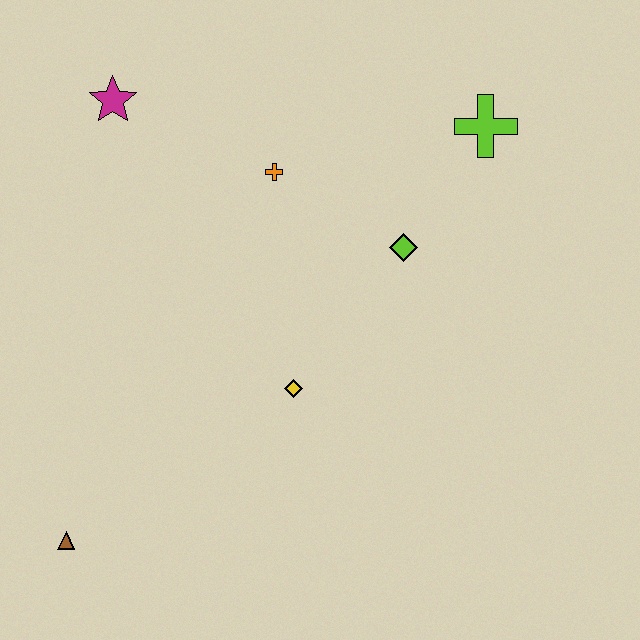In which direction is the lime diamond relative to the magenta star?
The lime diamond is to the right of the magenta star.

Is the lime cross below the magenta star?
Yes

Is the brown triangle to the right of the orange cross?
No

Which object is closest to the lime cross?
The lime diamond is closest to the lime cross.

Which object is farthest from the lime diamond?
The brown triangle is farthest from the lime diamond.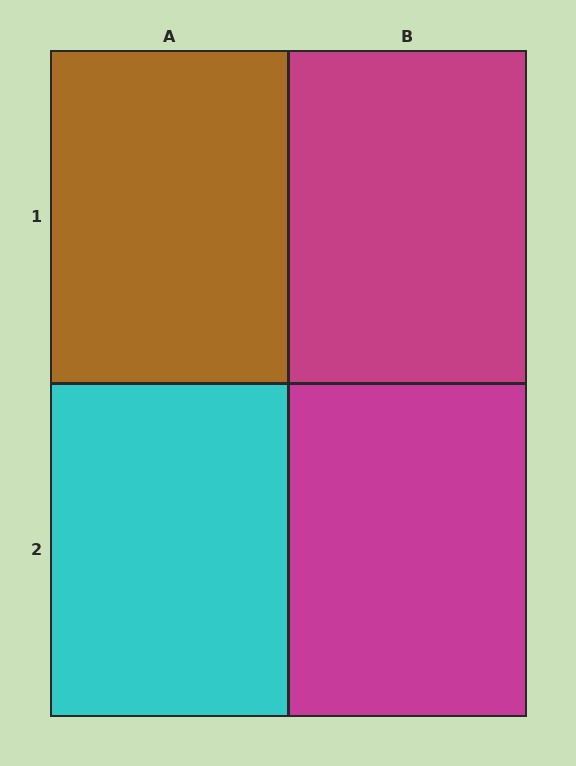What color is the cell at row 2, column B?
Magenta.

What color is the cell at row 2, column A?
Cyan.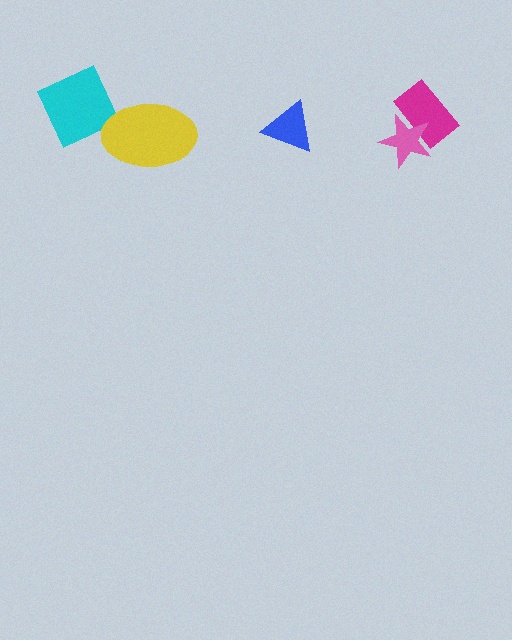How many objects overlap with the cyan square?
0 objects overlap with the cyan square.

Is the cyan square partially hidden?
No, no other shape covers it.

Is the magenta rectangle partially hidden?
Yes, it is partially covered by another shape.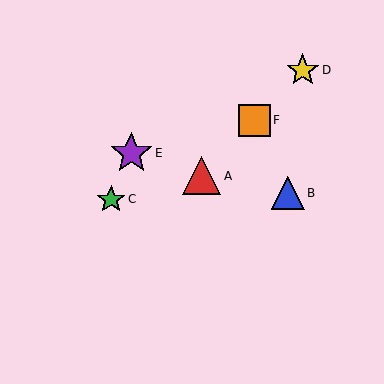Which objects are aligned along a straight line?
Objects A, D, F are aligned along a straight line.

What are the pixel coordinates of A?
Object A is at (202, 176).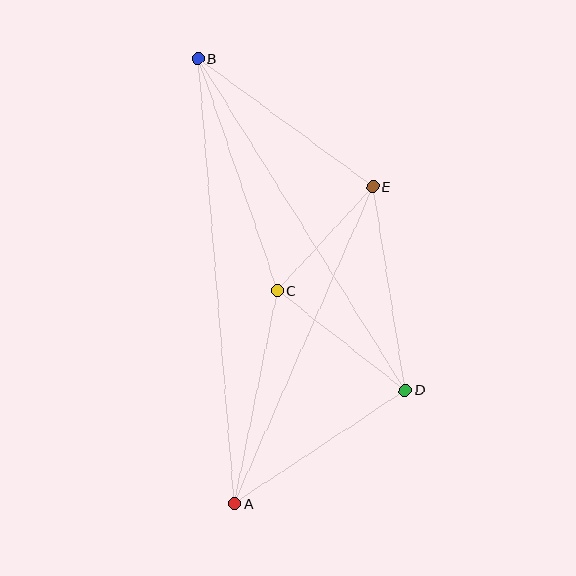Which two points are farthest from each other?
Points A and B are farthest from each other.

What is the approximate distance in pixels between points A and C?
The distance between A and C is approximately 217 pixels.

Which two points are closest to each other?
Points C and E are closest to each other.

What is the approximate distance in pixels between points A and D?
The distance between A and D is approximately 205 pixels.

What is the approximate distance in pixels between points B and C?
The distance between B and C is approximately 245 pixels.